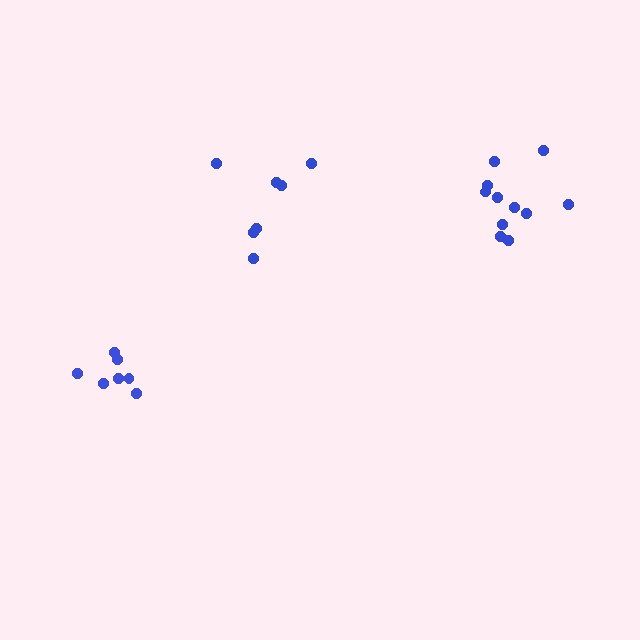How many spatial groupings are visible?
There are 3 spatial groupings.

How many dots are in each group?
Group 1: 7 dots, Group 2: 7 dots, Group 3: 11 dots (25 total).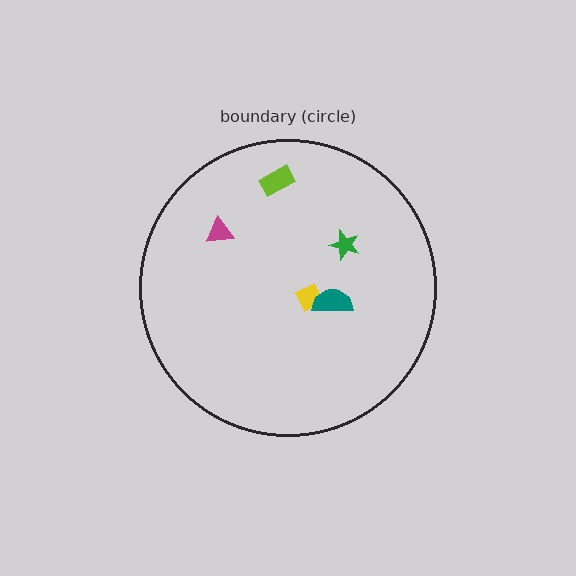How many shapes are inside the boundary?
5 inside, 0 outside.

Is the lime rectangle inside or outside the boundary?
Inside.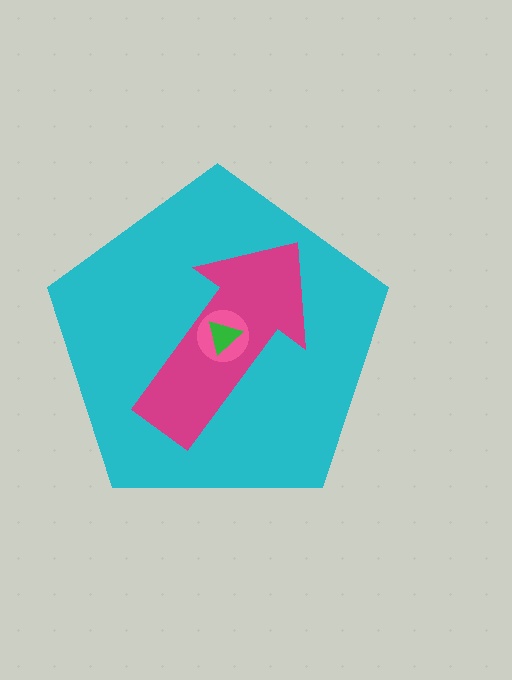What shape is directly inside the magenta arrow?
The pink circle.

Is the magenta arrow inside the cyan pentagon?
Yes.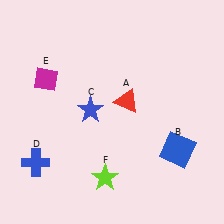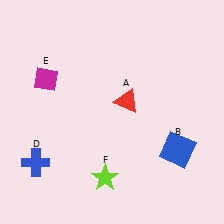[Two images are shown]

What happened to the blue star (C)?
The blue star (C) was removed in Image 2. It was in the top-left area of Image 1.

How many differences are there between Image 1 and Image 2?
There is 1 difference between the two images.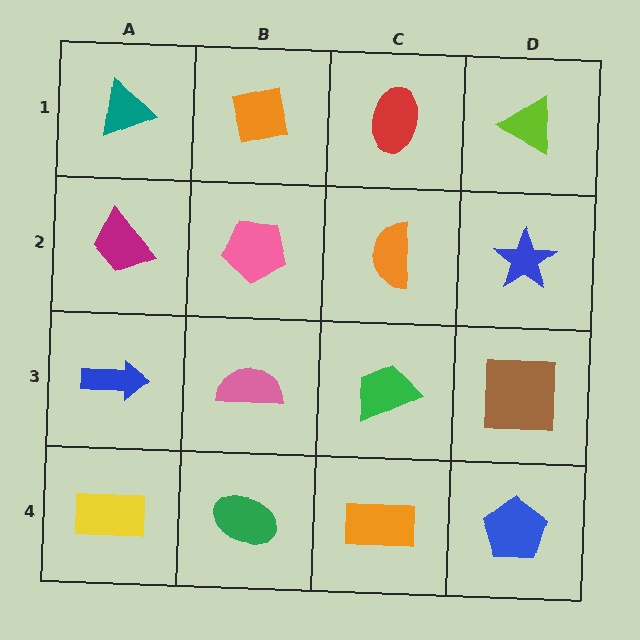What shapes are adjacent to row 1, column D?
A blue star (row 2, column D), a red ellipse (row 1, column C).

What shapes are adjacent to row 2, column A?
A teal triangle (row 1, column A), a blue arrow (row 3, column A), a pink pentagon (row 2, column B).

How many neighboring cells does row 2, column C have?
4.